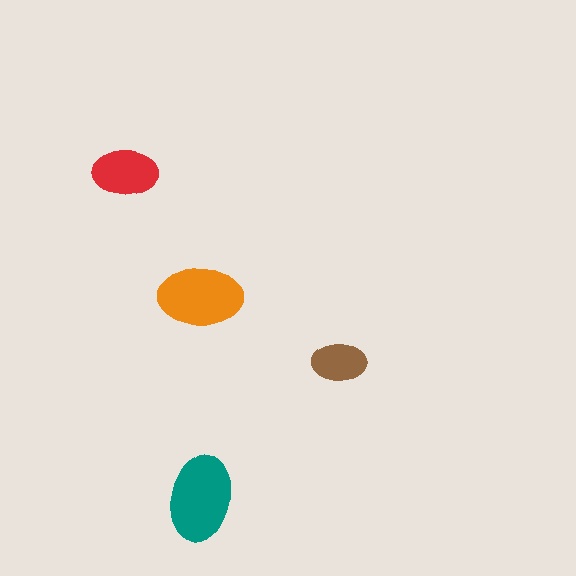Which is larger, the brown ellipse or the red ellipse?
The red one.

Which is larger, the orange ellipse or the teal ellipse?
The teal one.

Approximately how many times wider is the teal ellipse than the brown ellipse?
About 1.5 times wider.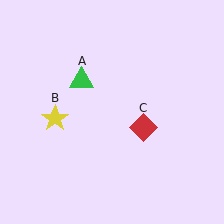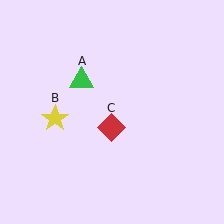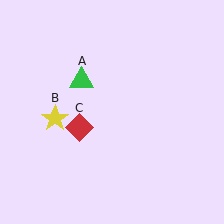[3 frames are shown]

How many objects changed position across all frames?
1 object changed position: red diamond (object C).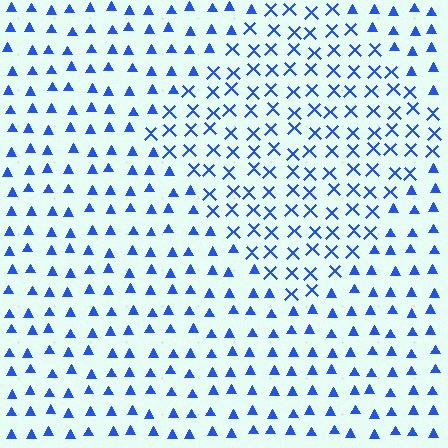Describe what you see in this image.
The image is filled with small blue elements arranged in a uniform grid. A diamond-shaped region contains X marks, while the surrounding area contains triangles. The boundary is defined purely by the change in element shape.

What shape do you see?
I see a diamond.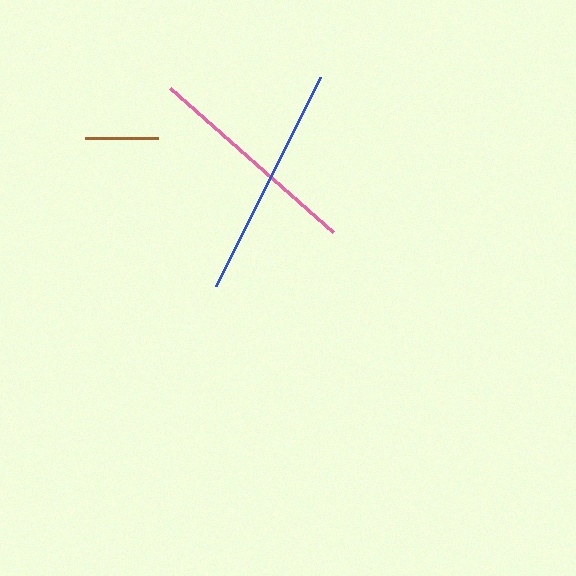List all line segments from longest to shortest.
From longest to shortest: blue, pink, brown.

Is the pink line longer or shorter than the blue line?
The blue line is longer than the pink line.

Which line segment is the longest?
The blue line is the longest at approximately 233 pixels.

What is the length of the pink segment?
The pink segment is approximately 217 pixels long.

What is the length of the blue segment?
The blue segment is approximately 233 pixels long.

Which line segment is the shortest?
The brown line is the shortest at approximately 73 pixels.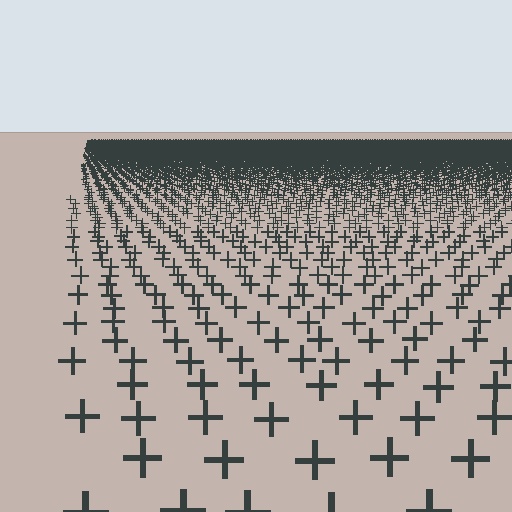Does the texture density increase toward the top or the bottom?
Density increases toward the top.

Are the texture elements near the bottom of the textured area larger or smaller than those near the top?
Larger. Near the bottom, elements are closer to the viewer and appear at a bigger on-screen size.